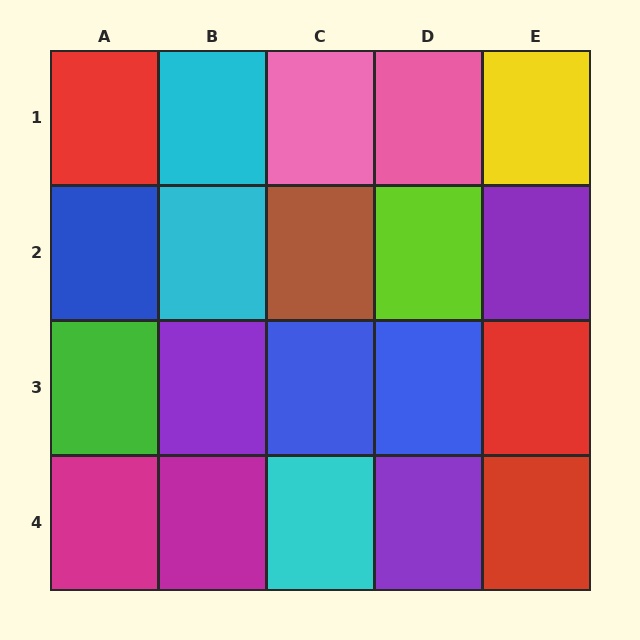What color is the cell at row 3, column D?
Blue.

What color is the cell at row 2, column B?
Cyan.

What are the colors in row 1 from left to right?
Red, cyan, pink, pink, yellow.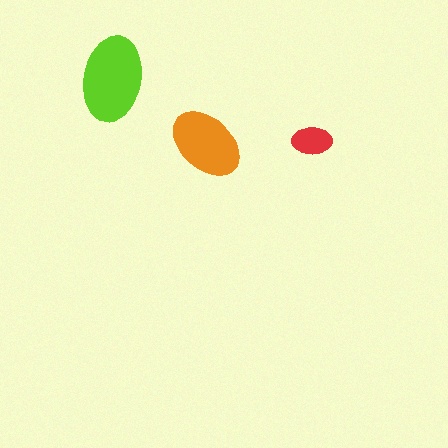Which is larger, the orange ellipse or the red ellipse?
The orange one.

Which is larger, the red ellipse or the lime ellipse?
The lime one.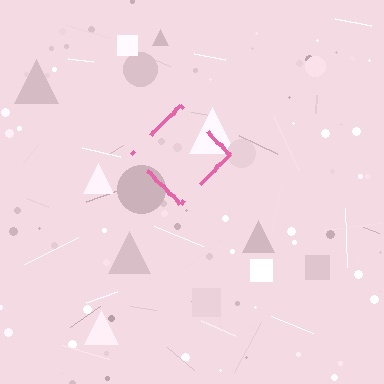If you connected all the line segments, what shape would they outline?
They would outline a diamond.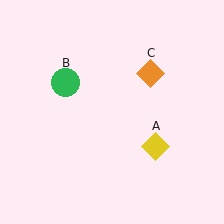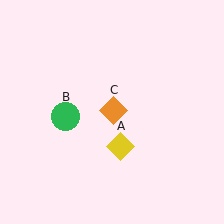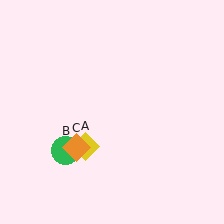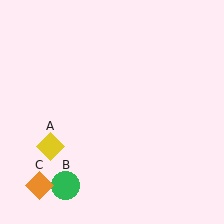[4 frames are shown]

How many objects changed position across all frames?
3 objects changed position: yellow diamond (object A), green circle (object B), orange diamond (object C).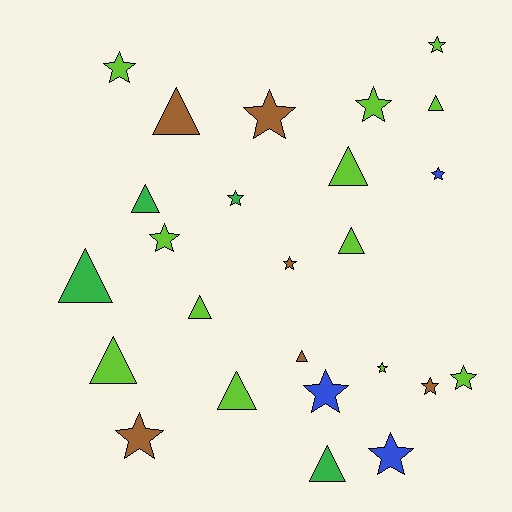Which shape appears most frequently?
Star, with 14 objects.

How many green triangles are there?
There are 3 green triangles.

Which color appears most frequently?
Lime, with 12 objects.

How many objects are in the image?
There are 25 objects.